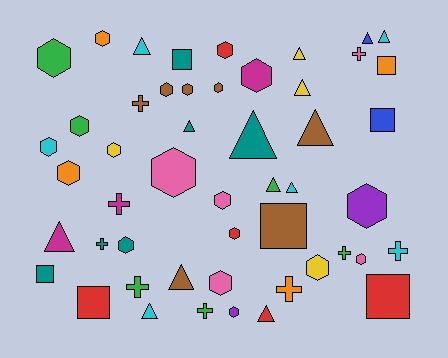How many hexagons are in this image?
There are 20 hexagons.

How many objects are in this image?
There are 50 objects.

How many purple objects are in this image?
There are 2 purple objects.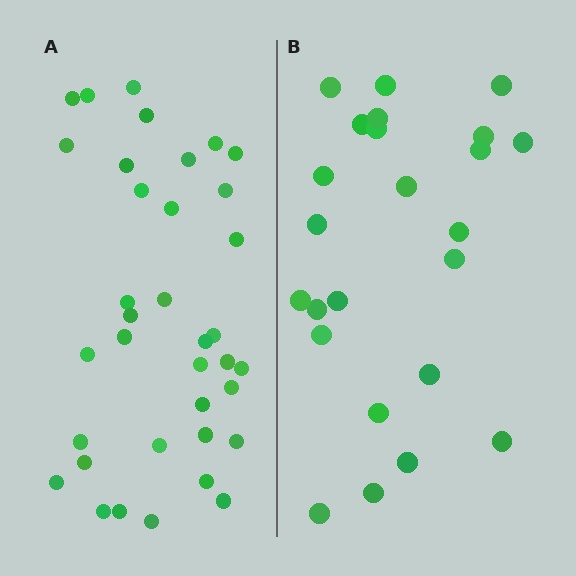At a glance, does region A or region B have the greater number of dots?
Region A (the left region) has more dots.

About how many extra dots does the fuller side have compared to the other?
Region A has roughly 12 or so more dots than region B.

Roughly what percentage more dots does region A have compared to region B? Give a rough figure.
About 50% more.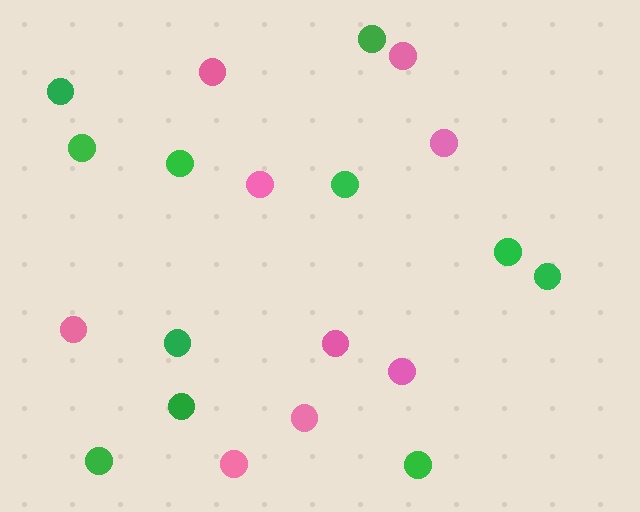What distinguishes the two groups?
There are 2 groups: one group of green circles (11) and one group of pink circles (9).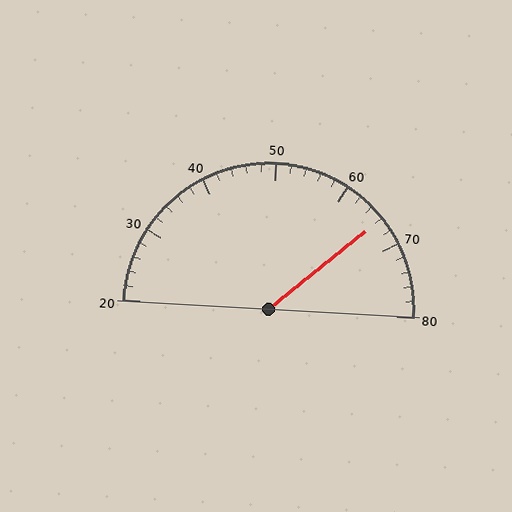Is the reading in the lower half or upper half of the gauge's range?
The reading is in the upper half of the range (20 to 80).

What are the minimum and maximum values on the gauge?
The gauge ranges from 20 to 80.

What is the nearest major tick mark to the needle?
The nearest major tick mark is 70.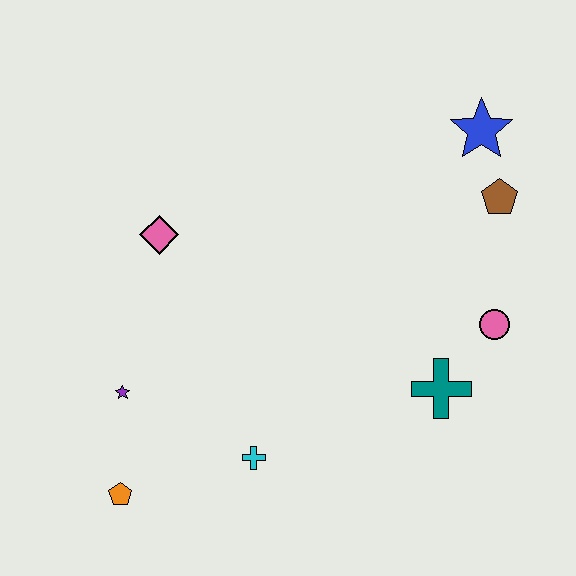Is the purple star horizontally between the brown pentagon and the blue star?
No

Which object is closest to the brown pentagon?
The blue star is closest to the brown pentagon.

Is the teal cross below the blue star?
Yes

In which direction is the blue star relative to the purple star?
The blue star is to the right of the purple star.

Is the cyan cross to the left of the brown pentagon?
Yes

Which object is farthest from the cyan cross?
The blue star is farthest from the cyan cross.